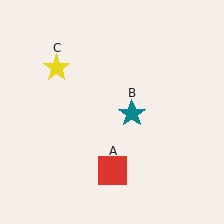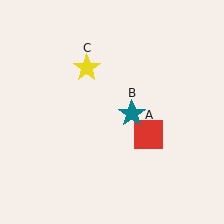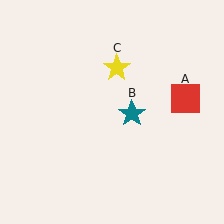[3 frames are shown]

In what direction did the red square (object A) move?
The red square (object A) moved up and to the right.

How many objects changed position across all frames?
2 objects changed position: red square (object A), yellow star (object C).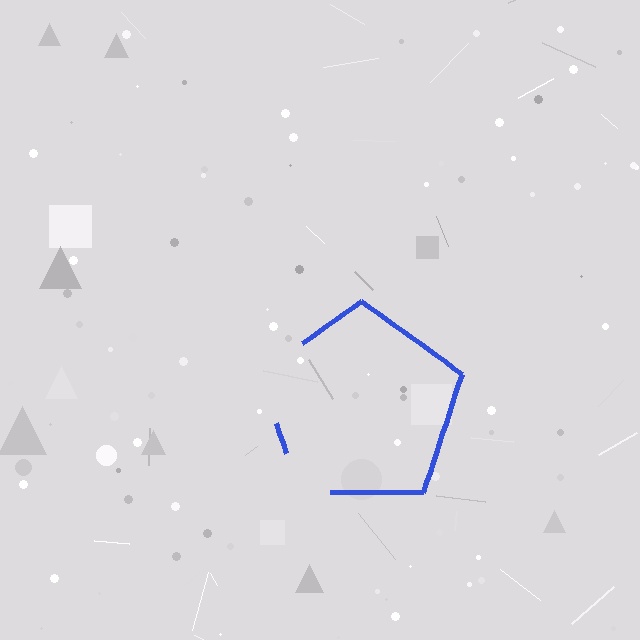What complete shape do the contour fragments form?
The contour fragments form a pentagon.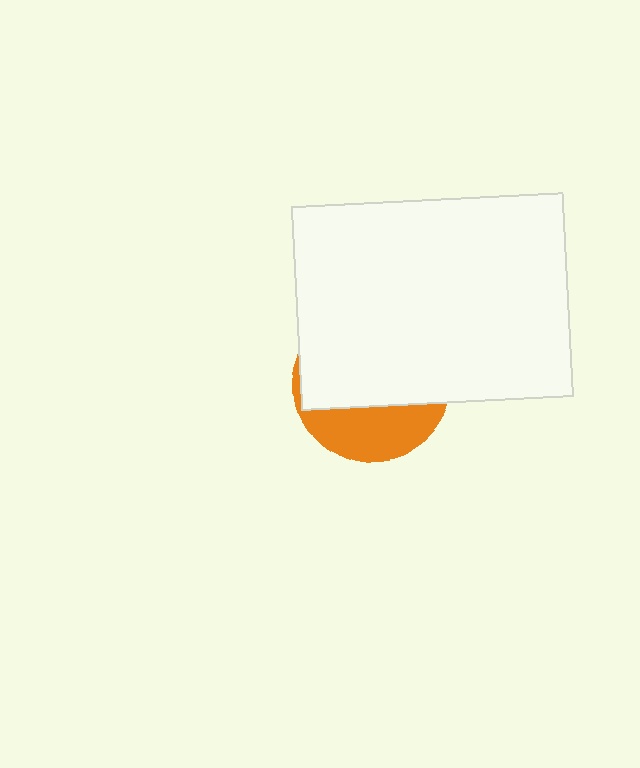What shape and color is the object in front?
The object in front is a white rectangle.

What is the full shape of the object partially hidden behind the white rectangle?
The partially hidden object is an orange circle.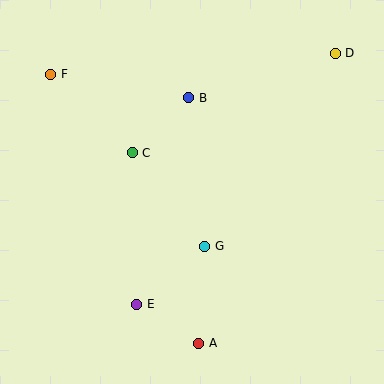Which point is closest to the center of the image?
Point G at (205, 246) is closest to the center.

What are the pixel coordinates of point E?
Point E is at (137, 304).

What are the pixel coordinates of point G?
Point G is at (205, 246).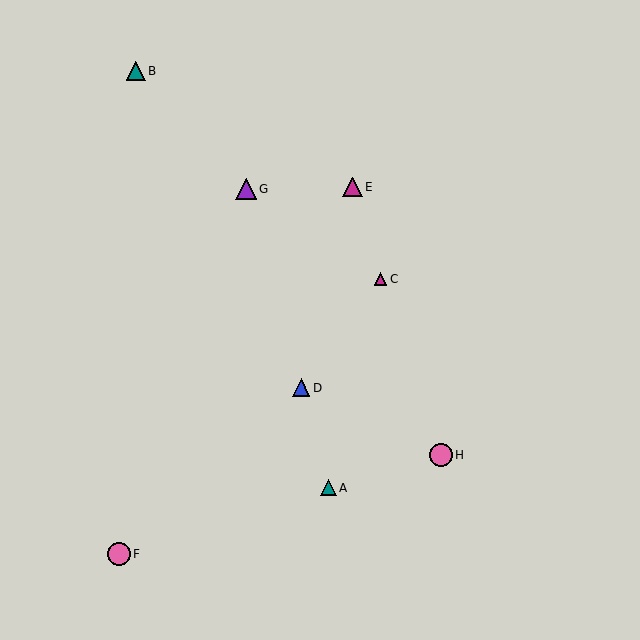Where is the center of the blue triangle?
The center of the blue triangle is at (301, 388).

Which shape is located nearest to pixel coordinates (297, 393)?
The blue triangle (labeled D) at (301, 388) is nearest to that location.